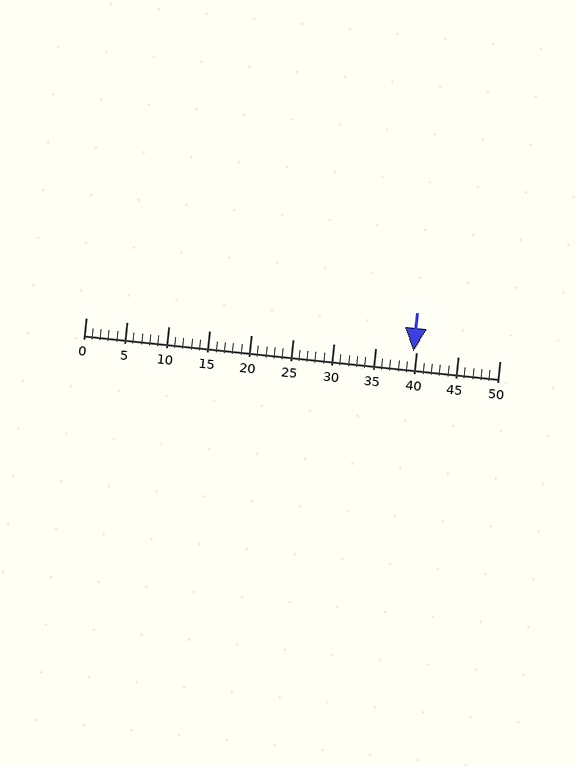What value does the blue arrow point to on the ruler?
The blue arrow points to approximately 40.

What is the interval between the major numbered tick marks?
The major tick marks are spaced 5 units apart.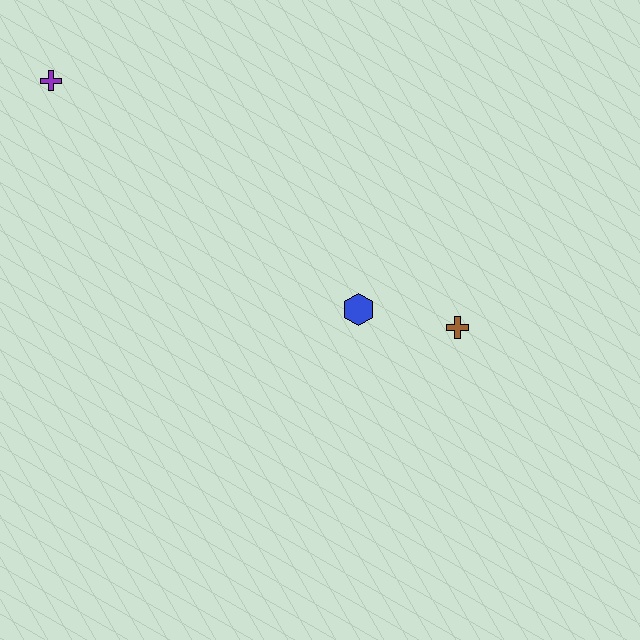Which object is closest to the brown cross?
The blue hexagon is closest to the brown cross.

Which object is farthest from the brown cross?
The purple cross is farthest from the brown cross.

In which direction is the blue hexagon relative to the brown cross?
The blue hexagon is to the left of the brown cross.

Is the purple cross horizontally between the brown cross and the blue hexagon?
No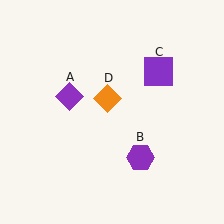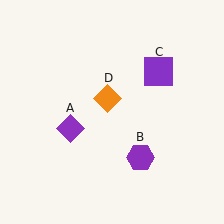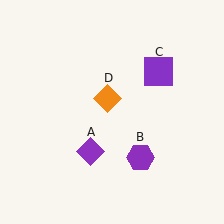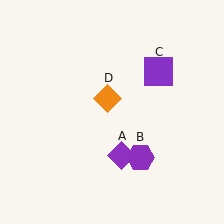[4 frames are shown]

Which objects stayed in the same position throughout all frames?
Purple hexagon (object B) and purple square (object C) and orange diamond (object D) remained stationary.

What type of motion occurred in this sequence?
The purple diamond (object A) rotated counterclockwise around the center of the scene.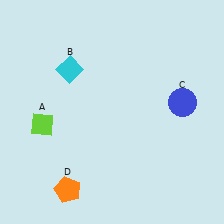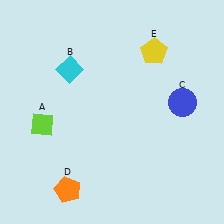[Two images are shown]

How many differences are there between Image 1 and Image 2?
There is 1 difference between the two images.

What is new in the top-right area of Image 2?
A yellow pentagon (E) was added in the top-right area of Image 2.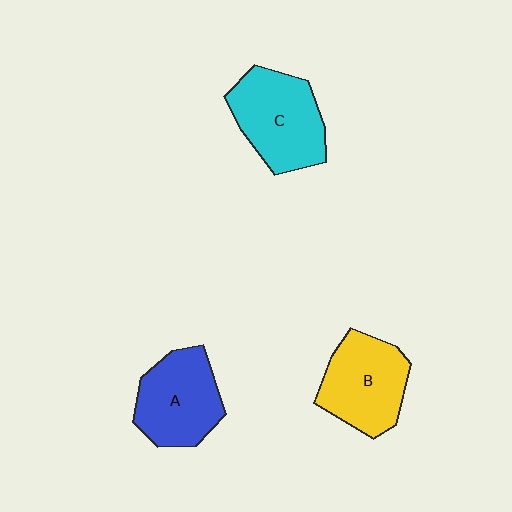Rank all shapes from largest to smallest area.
From largest to smallest: C (cyan), B (yellow), A (blue).